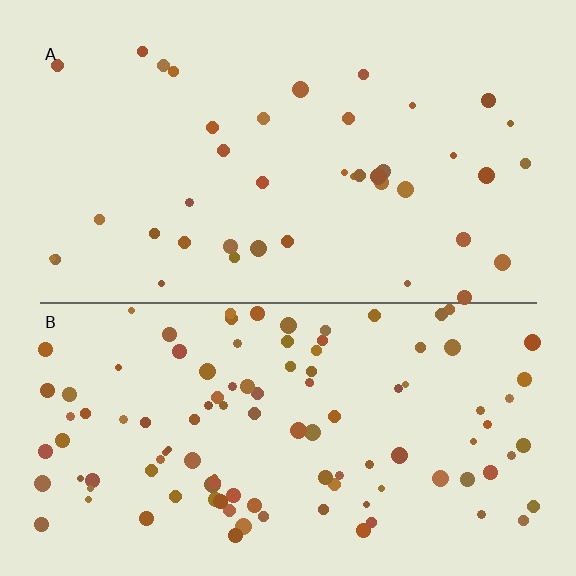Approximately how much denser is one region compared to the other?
Approximately 2.7× — region B over region A.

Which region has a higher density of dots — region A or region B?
B (the bottom).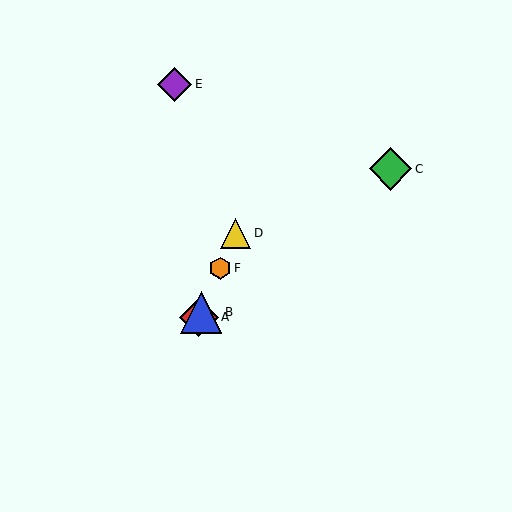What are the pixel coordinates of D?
Object D is at (236, 233).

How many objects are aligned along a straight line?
4 objects (A, B, D, F) are aligned along a straight line.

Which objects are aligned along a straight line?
Objects A, B, D, F are aligned along a straight line.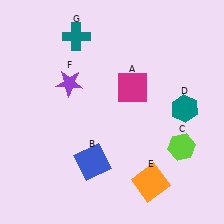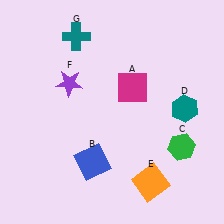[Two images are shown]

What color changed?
The hexagon (C) changed from lime in Image 1 to green in Image 2.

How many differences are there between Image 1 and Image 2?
There is 1 difference between the two images.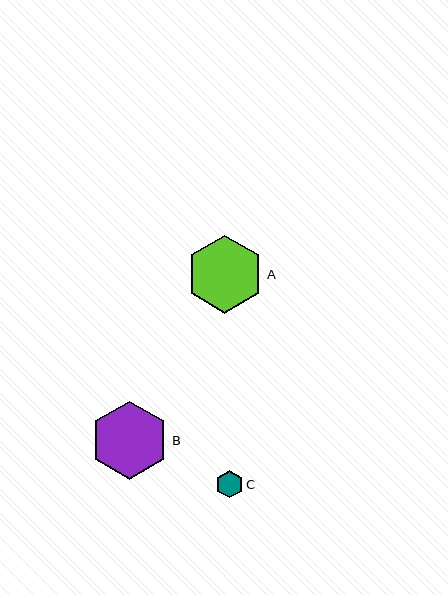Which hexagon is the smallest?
Hexagon C is the smallest with a size of approximately 27 pixels.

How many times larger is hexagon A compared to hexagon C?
Hexagon A is approximately 2.9 times the size of hexagon C.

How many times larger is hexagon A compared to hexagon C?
Hexagon A is approximately 2.9 times the size of hexagon C.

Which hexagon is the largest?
Hexagon B is the largest with a size of approximately 78 pixels.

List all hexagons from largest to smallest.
From largest to smallest: B, A, C.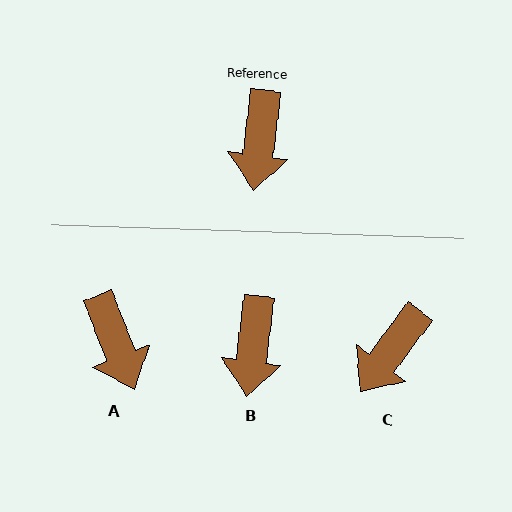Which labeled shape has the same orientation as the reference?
B.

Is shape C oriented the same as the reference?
No, it is off by about 30 degrees.